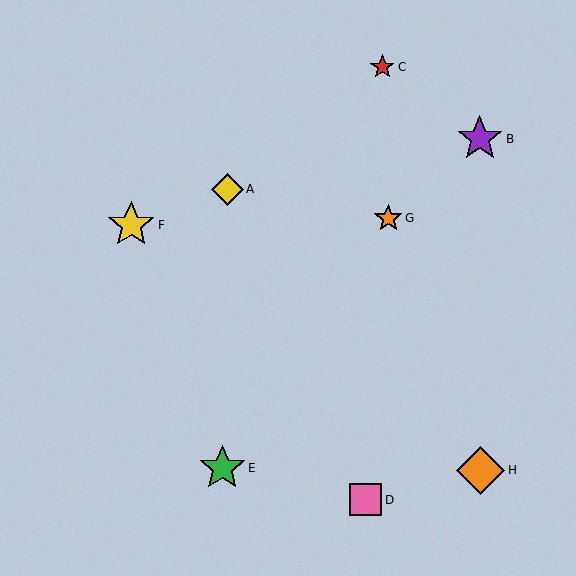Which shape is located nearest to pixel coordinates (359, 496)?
The pink square (labeled D) at (366, 500) is nearest to that location.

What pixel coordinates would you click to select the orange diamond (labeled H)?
Click at (480, 470) to select the orange diamond H.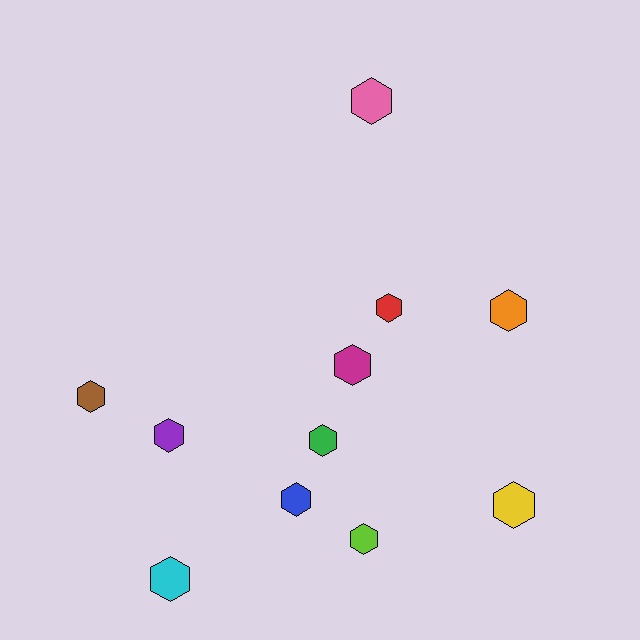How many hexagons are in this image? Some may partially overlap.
There are 11 hexagons.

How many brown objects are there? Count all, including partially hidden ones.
There is 1 brown object.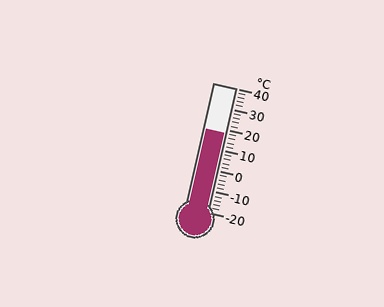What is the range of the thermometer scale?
The thermometer scale ranges from -20°C to 40°C.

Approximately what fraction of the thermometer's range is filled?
The thermometer is filled to approximately 65% of its range.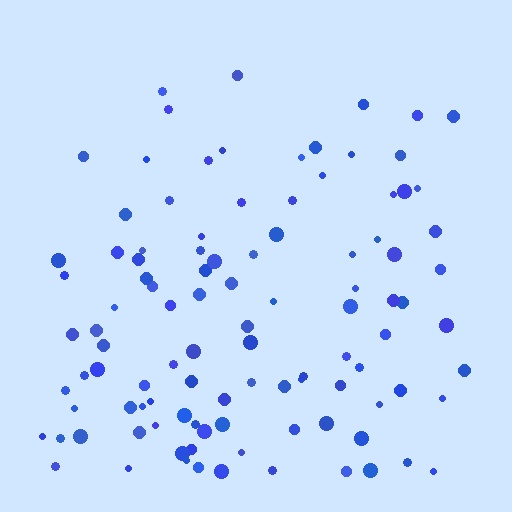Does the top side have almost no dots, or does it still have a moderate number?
Still a moderate number, just noticeably fewer than the bottom.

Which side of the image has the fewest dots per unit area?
The top.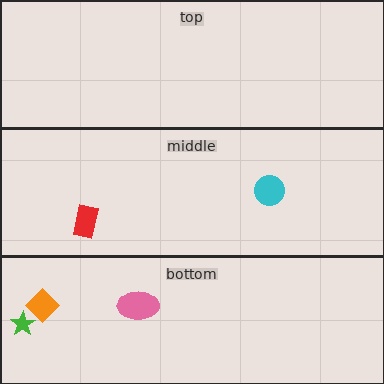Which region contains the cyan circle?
The middle region.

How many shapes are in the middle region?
2.